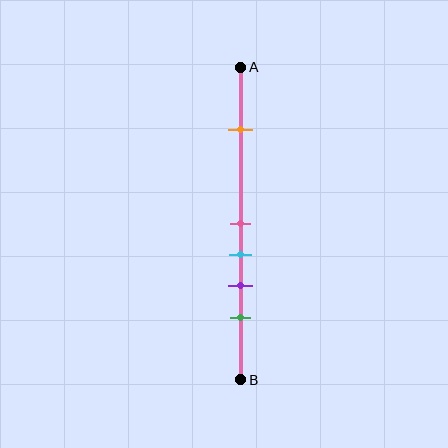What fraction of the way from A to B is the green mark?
The green mark is approximately 80% (0.8) of the way from A to B.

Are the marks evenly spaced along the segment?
No, the marks are not evenly spaced.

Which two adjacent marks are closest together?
The pink and cyan marks are the closest adjacent pair.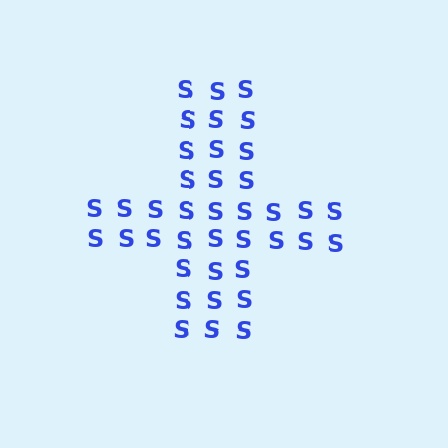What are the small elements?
The small elements are letter S's.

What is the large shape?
The large shape is a cross.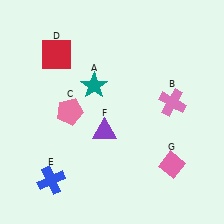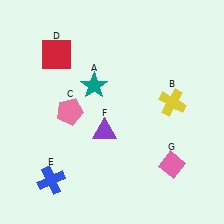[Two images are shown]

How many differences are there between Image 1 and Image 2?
There is 1 difference between the two images.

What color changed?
The cross (B) changed from pink in Image 1 to yellow in Image 2.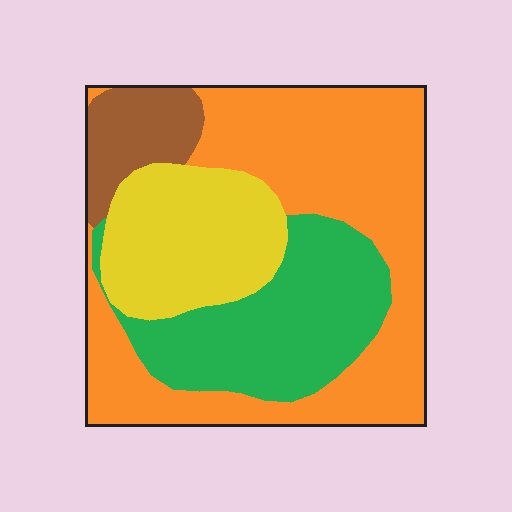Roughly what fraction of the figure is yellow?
Yellow takes up between a sixth and a third of the figure.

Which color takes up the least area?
Brown, at roughly 10%.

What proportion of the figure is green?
Green takes up less than a quarter of the figure.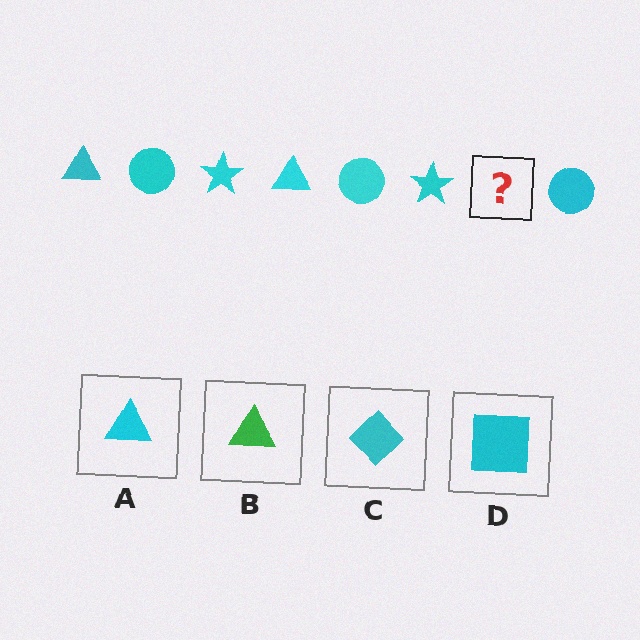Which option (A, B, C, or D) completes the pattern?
A.